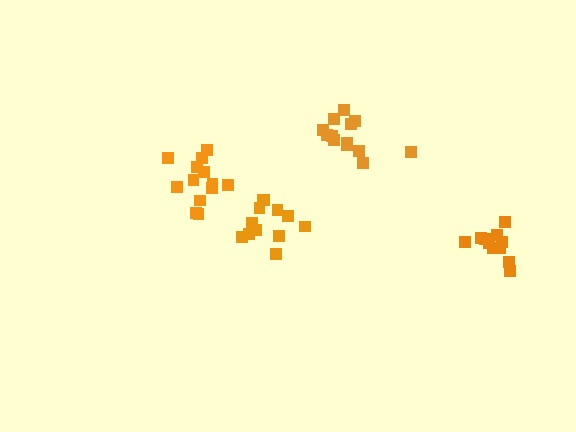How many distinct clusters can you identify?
There are 4 distinct clusters.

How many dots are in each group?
Group 1: 12 dots, Group 2: 13 dots, Group 3: 13 dots, Group 4: 11 dots (49 total).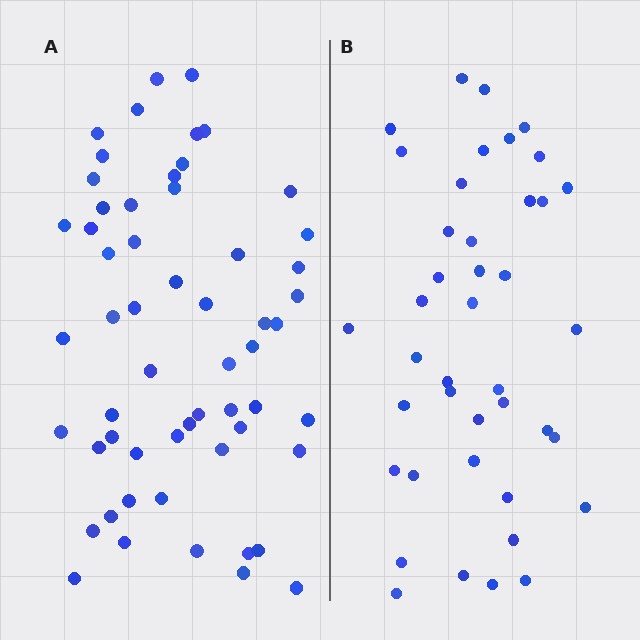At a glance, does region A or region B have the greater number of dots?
Region A (the left region) has more dots.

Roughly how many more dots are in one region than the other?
Region A has approximately 15 more dots than region B.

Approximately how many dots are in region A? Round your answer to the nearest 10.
About 60 dots. (The exact count is 57, which rounds to 60.)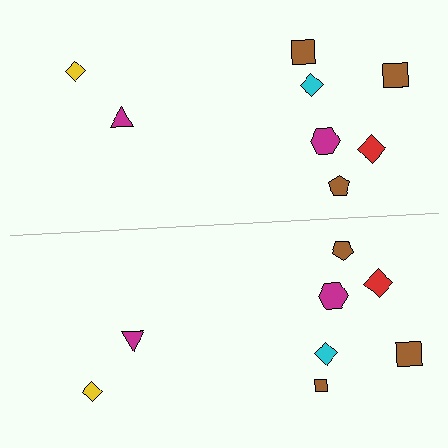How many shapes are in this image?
There are 16 shapes in this image.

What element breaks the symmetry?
The brown square on the bottom side has a different size than its mirror counterpart.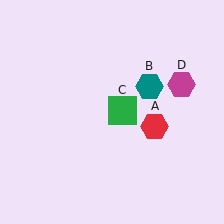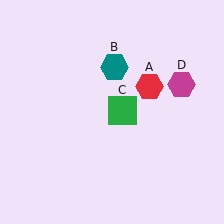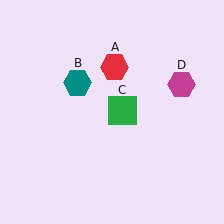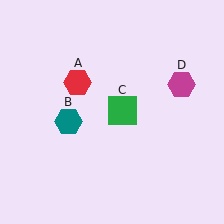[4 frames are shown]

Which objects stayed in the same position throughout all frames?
Green square (object C) and magenta hexagon (object D) remained stationary.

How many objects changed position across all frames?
2 objects changed position: red hexagon (object A), teal hexagon (object B).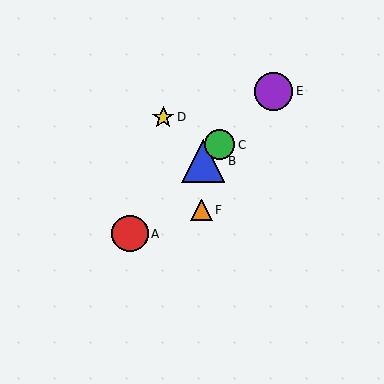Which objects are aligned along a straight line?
Objects A, B, C, E are aligned along a straight line.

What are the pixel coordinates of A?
Object A is at (130, 234).